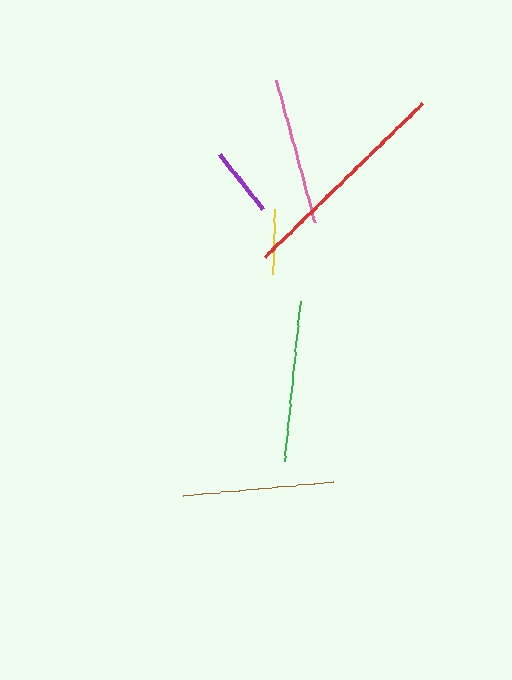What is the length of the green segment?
The green segment is approximately 161 pixels long.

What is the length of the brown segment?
The brown segment is approximately 150 pixels long.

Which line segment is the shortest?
The yellow line is the shortest at approximately 66 pixels.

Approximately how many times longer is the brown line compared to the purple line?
The brown line is approximately 2.2 times the length of the purple line.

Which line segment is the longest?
The red line is the longest at approximately 220 pixels.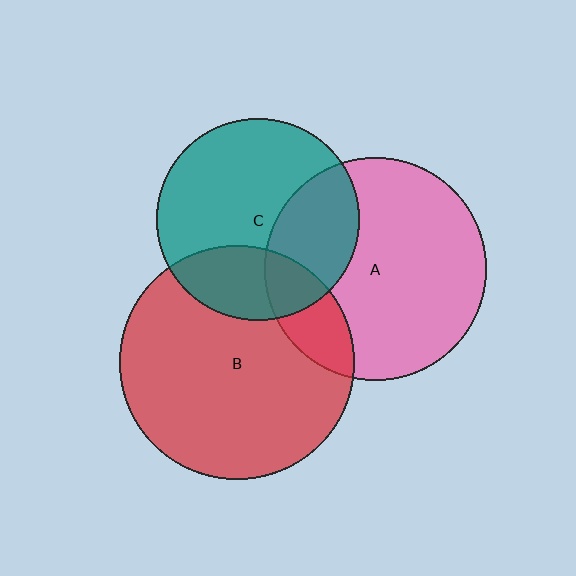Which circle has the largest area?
Circle B (red).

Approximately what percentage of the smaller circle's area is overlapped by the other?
Approximately 30%.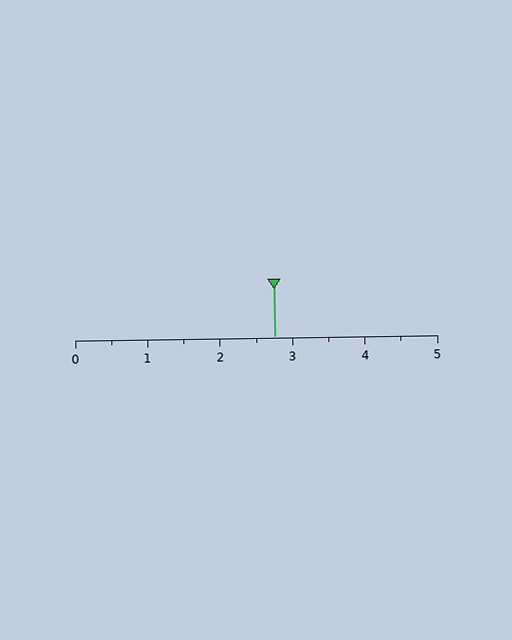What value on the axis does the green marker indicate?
The marker indicates approximately 2.8.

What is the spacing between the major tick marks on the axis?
The major ticks are spaced 1 apart.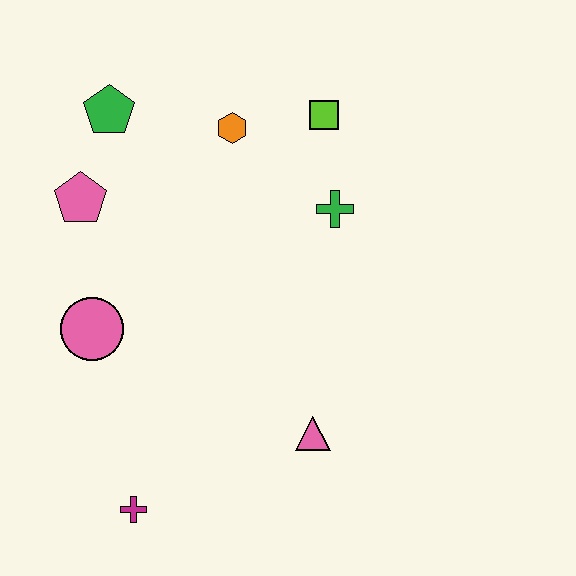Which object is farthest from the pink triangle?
The green pentagon is farthest from the pink triangle.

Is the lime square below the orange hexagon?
No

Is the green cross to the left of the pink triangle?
No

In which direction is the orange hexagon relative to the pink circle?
The orange hexagon is above the pink circle.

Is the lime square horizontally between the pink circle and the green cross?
Yes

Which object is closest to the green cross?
The lime square is closest to the green cross.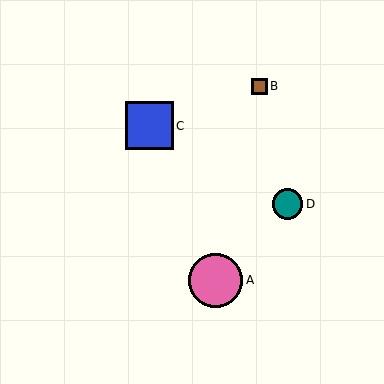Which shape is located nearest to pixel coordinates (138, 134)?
The blue square (labeled C) at (149, 126) is nearest to that location.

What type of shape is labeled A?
Shape A is a pink circle.